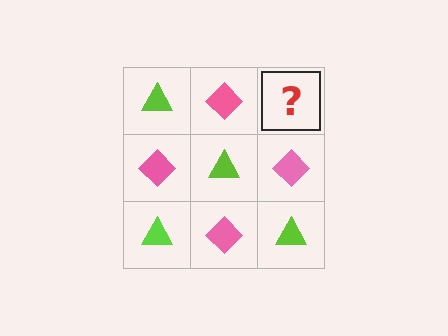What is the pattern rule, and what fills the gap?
The rule is that it alternates lime triangle and pink diamond in a checkerboard pattern. The gap should be filled with a lime triangle.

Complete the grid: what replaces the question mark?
The question mark should be replaced with a lime triangle.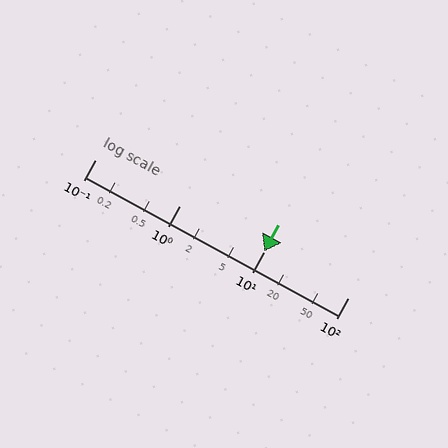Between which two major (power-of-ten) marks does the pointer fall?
The pointer is between 10 and 100.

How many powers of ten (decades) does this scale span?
The scale spans 3 decades, from 0.1 to 100.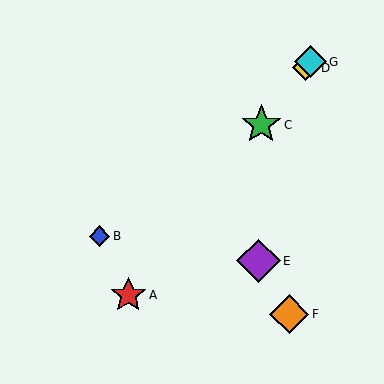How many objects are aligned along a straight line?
4 objects (A, C, D, G) are aligned along a straight line.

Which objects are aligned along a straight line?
Objects A, C, D, G are aligned along a straight line.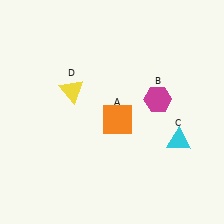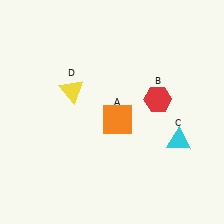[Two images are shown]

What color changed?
The hexagon (B) changed from magenta in Image 1 to red in Image 2.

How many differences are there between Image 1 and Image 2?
There is 1 difference between the two images.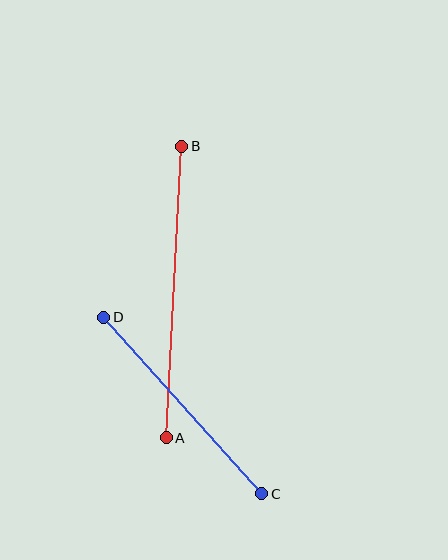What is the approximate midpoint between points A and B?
The midpoint is at approximately (174, 292) pixels.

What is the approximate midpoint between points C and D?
The midpoint is at approximately (183, 405) pixels.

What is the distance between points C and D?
The distance is approximately 237 pixels.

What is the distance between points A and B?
The distance is approximately 292 pixels.